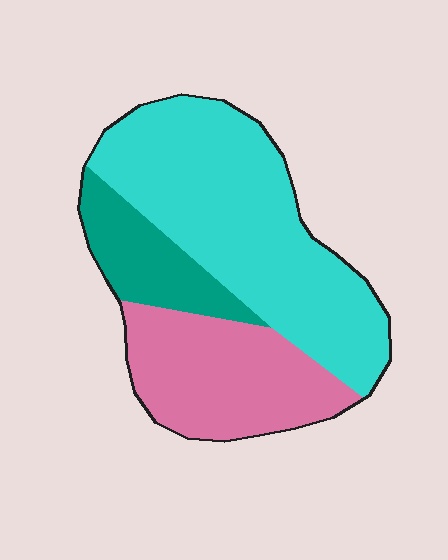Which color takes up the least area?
Teal, at roughly 15%.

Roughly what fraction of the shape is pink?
Pink covers about 30% of the shape.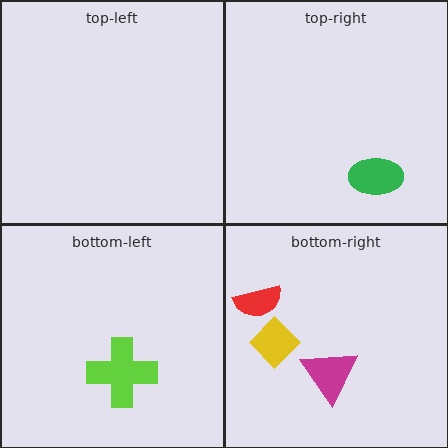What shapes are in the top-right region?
The green ellipse.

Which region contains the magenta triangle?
The bottom-right region.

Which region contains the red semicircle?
The bottom-right region.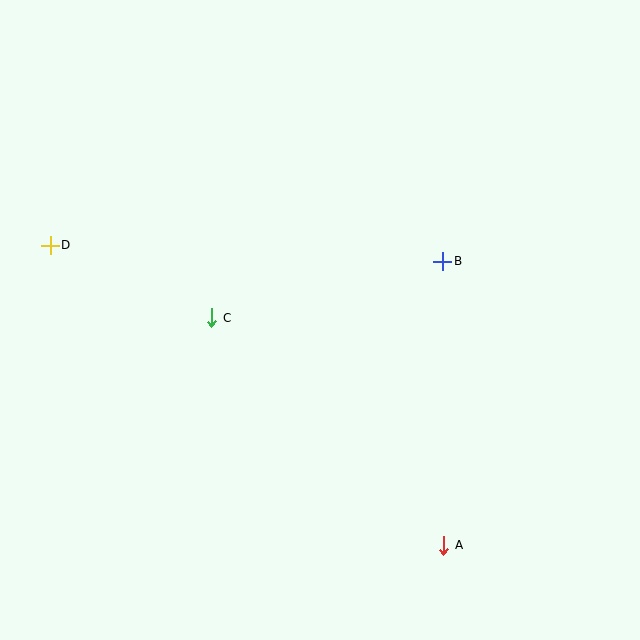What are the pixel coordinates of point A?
Point A is at (444, 545).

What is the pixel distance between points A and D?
The distance between A and D is 495 pixels.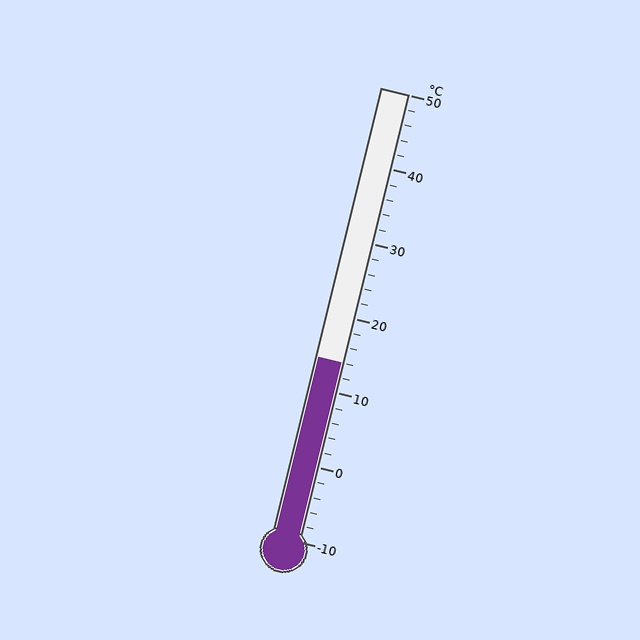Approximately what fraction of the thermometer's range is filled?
The thermometer is filled to approximately 40% of its range.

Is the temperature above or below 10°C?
The temperature is above 10°C.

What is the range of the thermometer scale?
The thermometer scale ranges from -10°C to 50°C.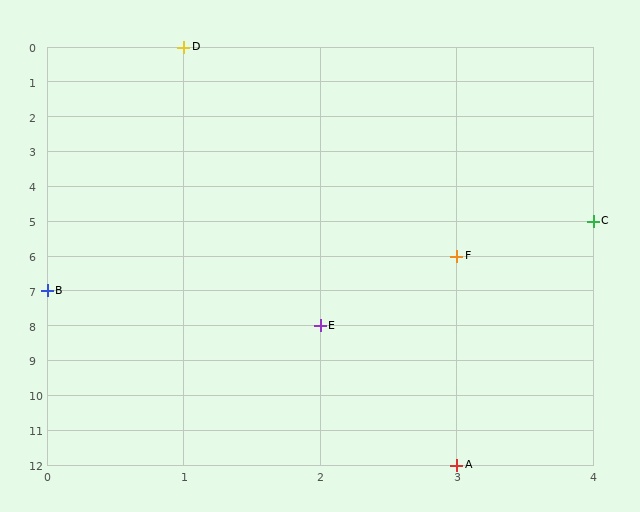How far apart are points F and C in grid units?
Points F and C are 1 column and 1 row apart (about 1.4 grid units diagonally).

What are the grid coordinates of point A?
Point A is at grid coordinates (3, 12).